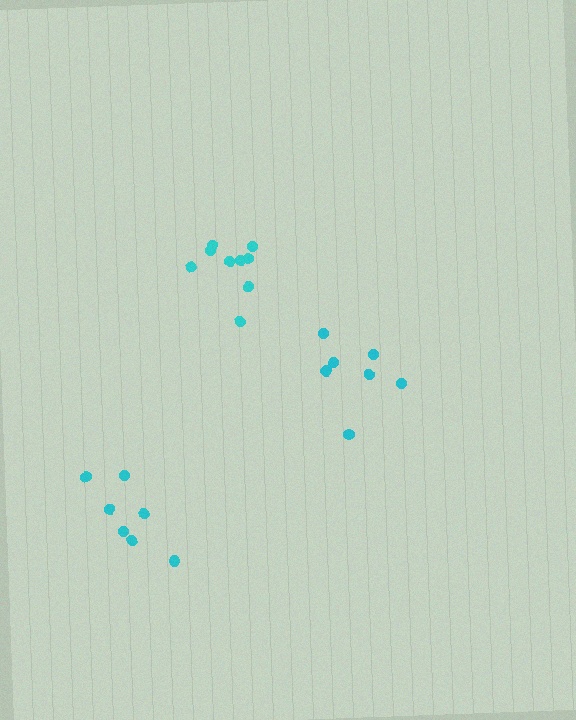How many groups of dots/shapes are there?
There are 3 groups.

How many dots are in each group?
Group 1: 9 dots, Group 2: 7 dots, Group 3: 8 dots (24 total).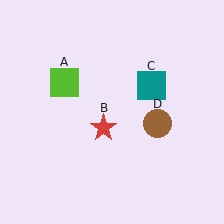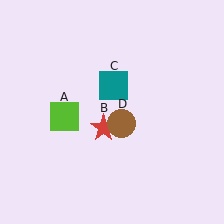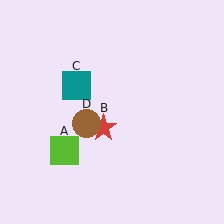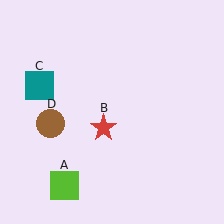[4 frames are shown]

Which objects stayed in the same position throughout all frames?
Red star (object B) remained stationary.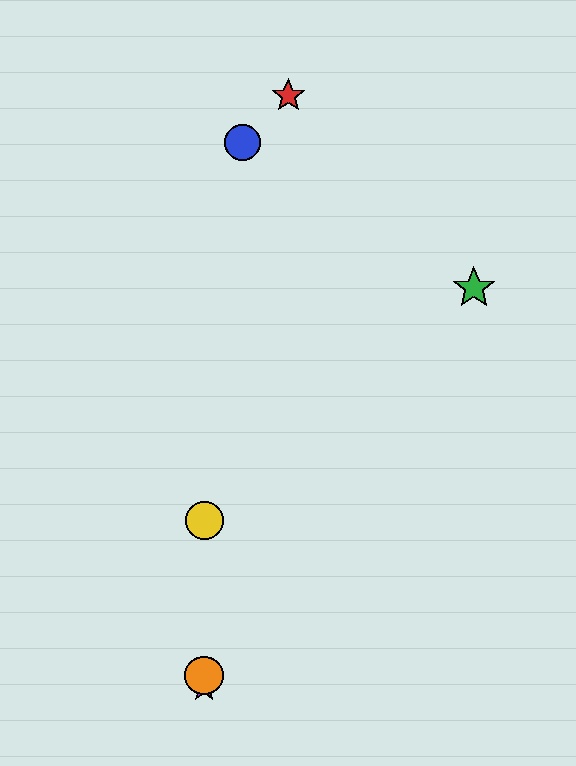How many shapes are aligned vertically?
3 shapes (the yellow circle, the purple star, the orange circle) are aligned vertically.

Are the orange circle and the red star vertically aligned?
No, the orange circle is at x≈204 and the red star is at x≈288.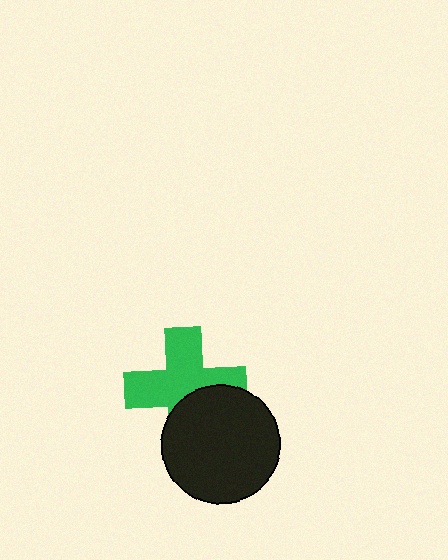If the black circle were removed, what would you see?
You would see the complete green cross.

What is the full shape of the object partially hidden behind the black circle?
The partially hidden object is a green cross.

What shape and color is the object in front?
The object in front is a black circle.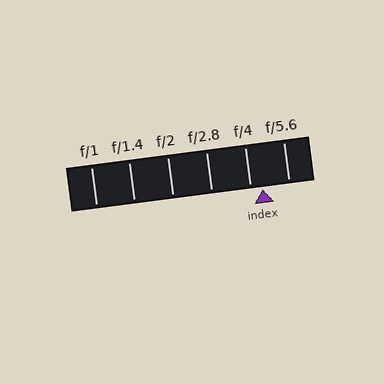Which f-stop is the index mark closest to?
The index mark is closest to f/4.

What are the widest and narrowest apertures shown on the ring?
The widest aperture shown is f/1 and the narrowest is f/5.6.